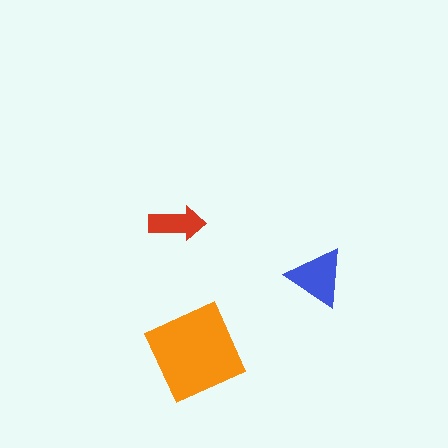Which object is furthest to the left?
The red arrow is leftmost.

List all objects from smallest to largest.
The red arrow, the blue triangle, the orange diamond.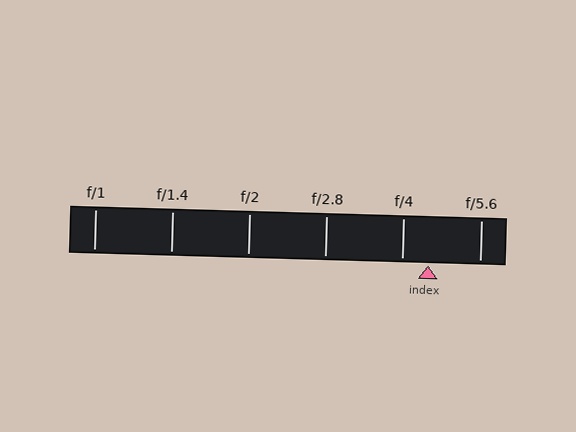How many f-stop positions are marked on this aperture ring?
There are 6 f-stop positions marked.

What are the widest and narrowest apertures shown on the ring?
The widest aperture shown is f/1 and the narrowest is f/5.6.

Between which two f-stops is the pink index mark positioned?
The index mark is between f/4 and f/5.6.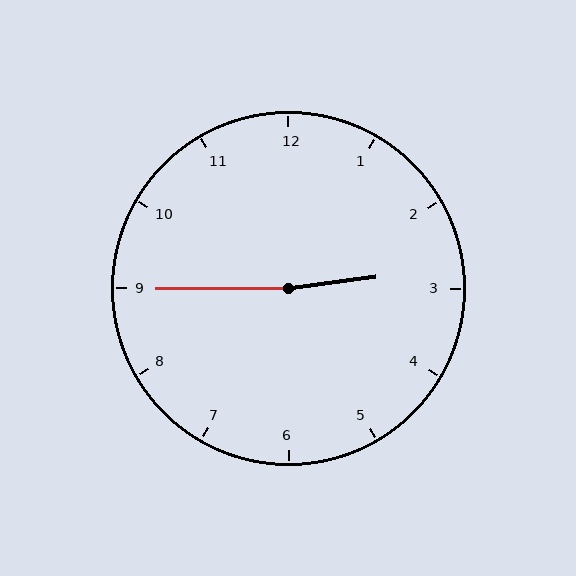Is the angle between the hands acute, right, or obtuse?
It is obtuse.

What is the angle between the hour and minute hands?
Approximately 172 degrees.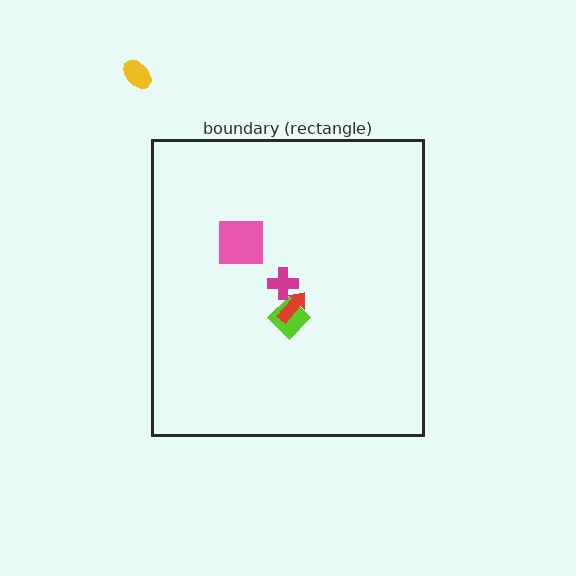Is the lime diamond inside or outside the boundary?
Inside.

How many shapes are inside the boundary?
4 inside, 1 outside.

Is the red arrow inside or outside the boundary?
Inside.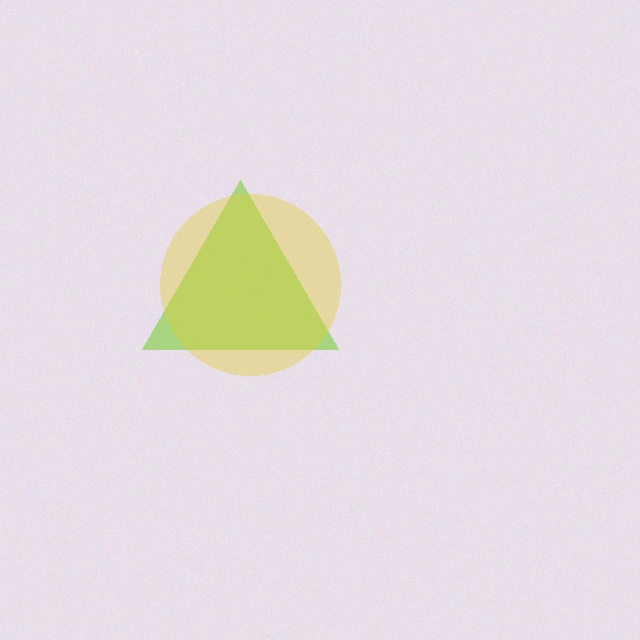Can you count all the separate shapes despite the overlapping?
Yes, there are 2 separate shapes.